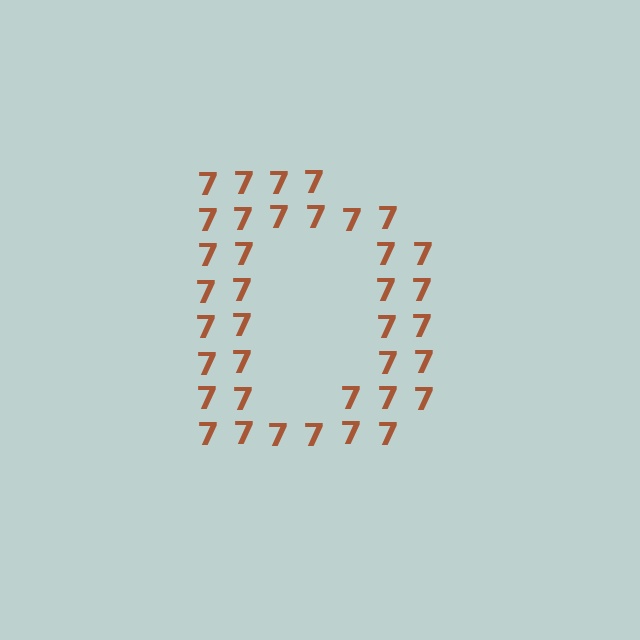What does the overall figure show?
The overall figure shows the letter D.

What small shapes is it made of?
It is made of small digit 7's.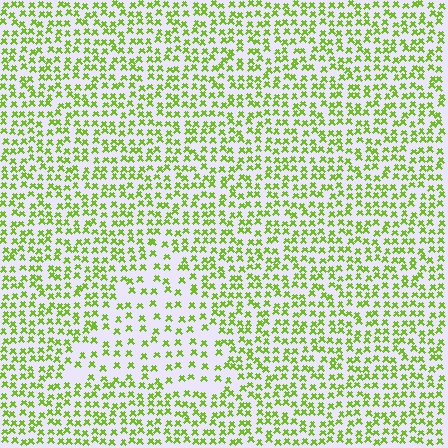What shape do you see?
I see a triangle.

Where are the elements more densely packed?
The elements are more densely packed outside the triangle boundary.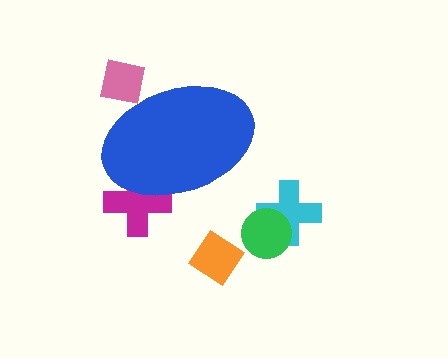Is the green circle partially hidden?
No, the green circle is fully visible.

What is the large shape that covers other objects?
A blue ellipse.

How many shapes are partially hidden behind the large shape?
2 shapes are partially hidden.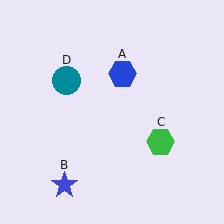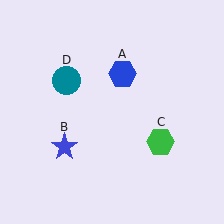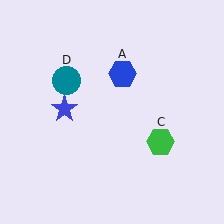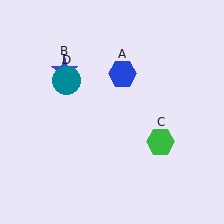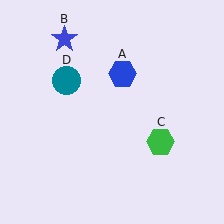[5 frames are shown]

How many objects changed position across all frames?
1 object changed position: blue star (object B).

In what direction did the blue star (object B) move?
The blue star (object B) moved up.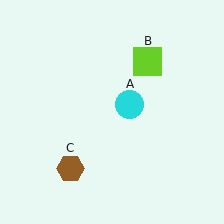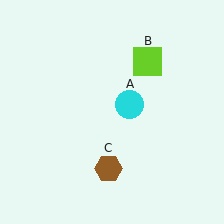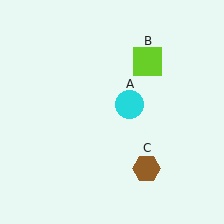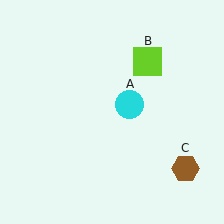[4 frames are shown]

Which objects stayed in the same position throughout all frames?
Cyan circle (object A) and lime square (object B) remained stationary.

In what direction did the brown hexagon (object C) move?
The brown hexagon (object C) moved right.